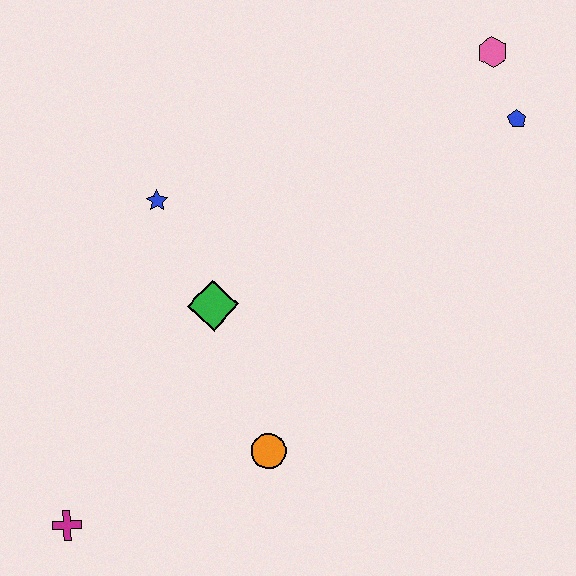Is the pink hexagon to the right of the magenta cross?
Yes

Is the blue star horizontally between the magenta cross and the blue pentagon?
Yes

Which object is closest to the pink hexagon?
The blue pentagon is closest to the pink hexagon.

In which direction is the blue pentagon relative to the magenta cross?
The blue pentagon is to the right of the magenta cross.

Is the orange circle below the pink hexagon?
Yes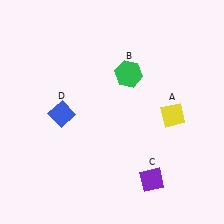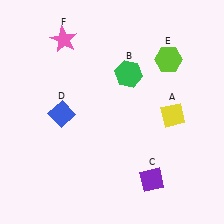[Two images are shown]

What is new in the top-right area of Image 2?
A lime hexagon (E) was added in the top-right area of Image 2.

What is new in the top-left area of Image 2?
A pink star (F) was added in the top-left area of Image 2.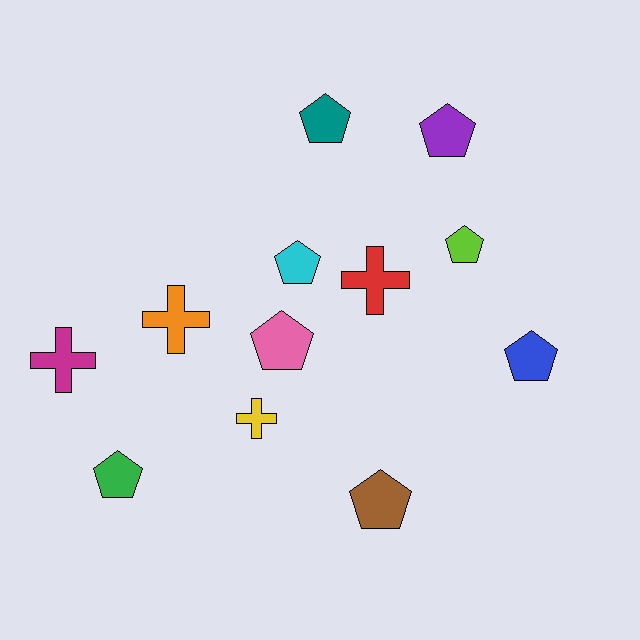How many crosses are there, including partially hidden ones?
There are 4 crosses.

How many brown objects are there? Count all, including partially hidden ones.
There is 1 brown object.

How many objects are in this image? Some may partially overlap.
There are 12 objects.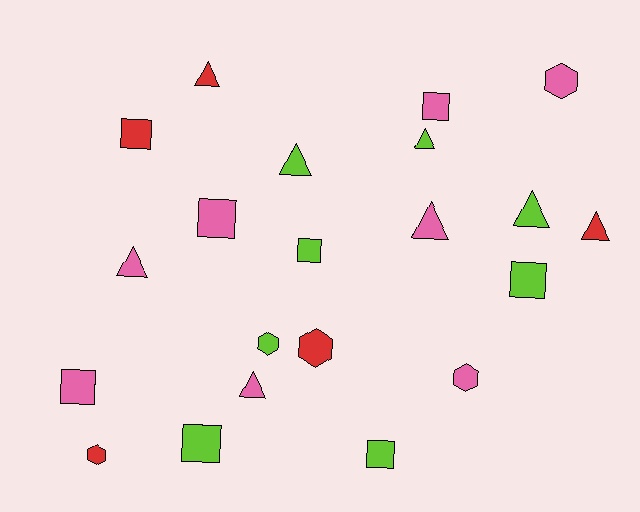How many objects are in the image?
There are 21 objects.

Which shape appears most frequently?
Triangle, with 8 objects.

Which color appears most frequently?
Lime, with 8 objects.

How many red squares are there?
There is 1 red square.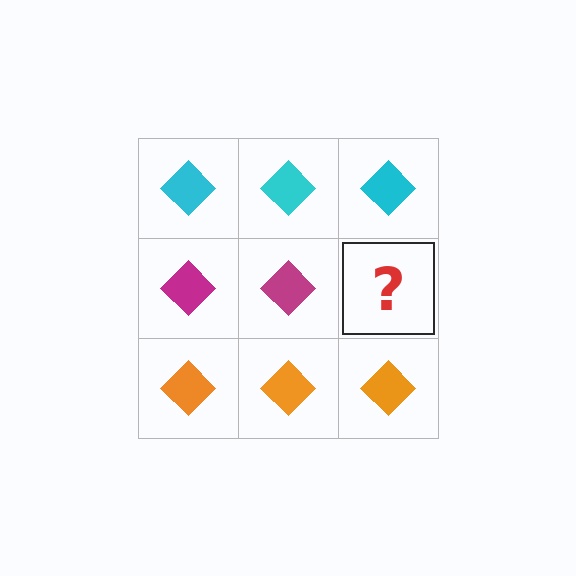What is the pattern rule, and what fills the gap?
The rule is that each row has a consistent color. The gap should be filled with a magenta diamond.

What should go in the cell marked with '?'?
The missing cell should contain a magenta diamond.